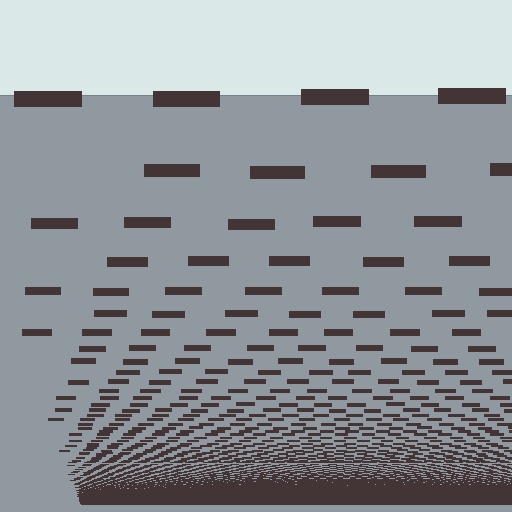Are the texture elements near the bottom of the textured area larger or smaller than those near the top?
Smaller. The gradient is inverted — elements near the bottom are smaller and denser.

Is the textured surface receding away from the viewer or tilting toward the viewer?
The surface appears to tilt toward the viewer. Texture elements get larger and sparser toward the top.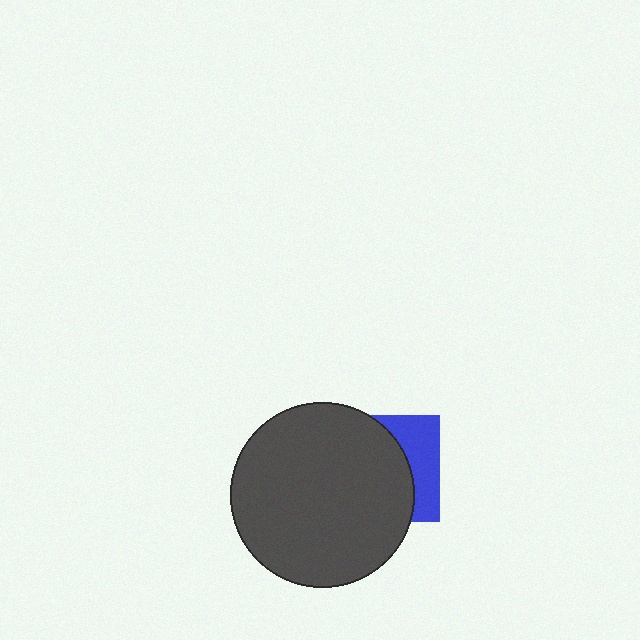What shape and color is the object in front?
The object in front is a dark gray circle.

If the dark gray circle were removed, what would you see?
You would see the complete blue square.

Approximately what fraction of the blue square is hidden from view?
Roughly 68% of the blue square is hidden behind the dark gray circle.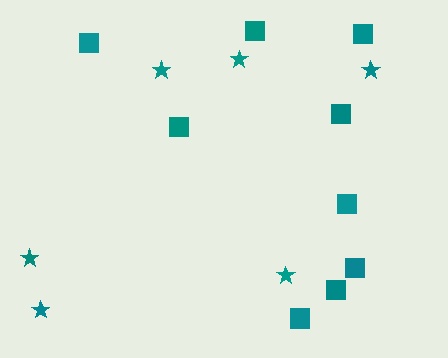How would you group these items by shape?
There are 2 groups: one group of squares (9) and one group of stars (6).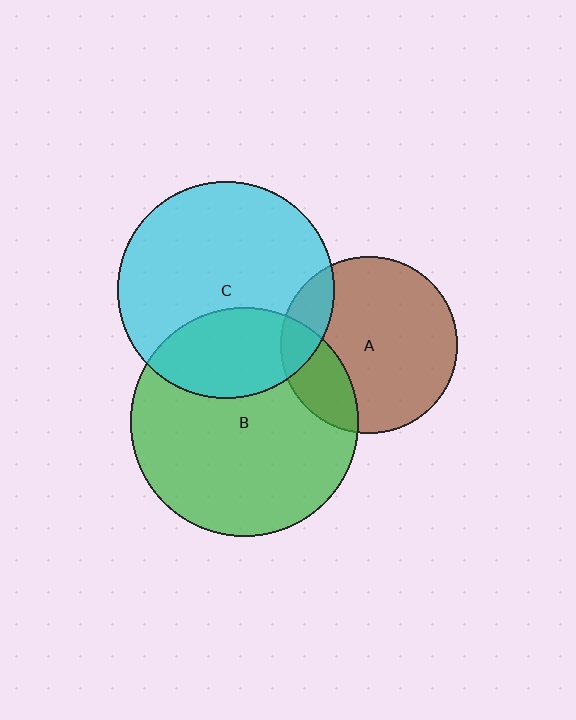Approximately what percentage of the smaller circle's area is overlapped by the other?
Approximately 15%.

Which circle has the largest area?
Circle B (green).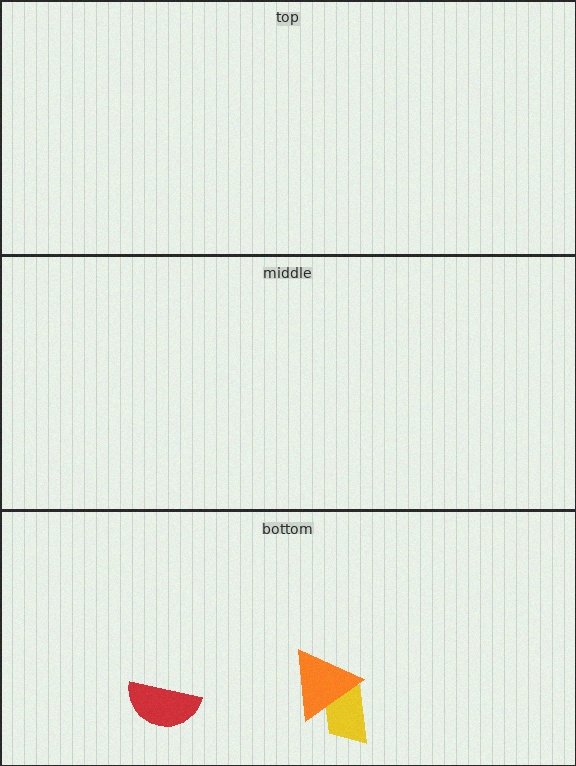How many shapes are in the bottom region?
3.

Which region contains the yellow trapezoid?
The bottom region.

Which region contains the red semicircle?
The bottom region.